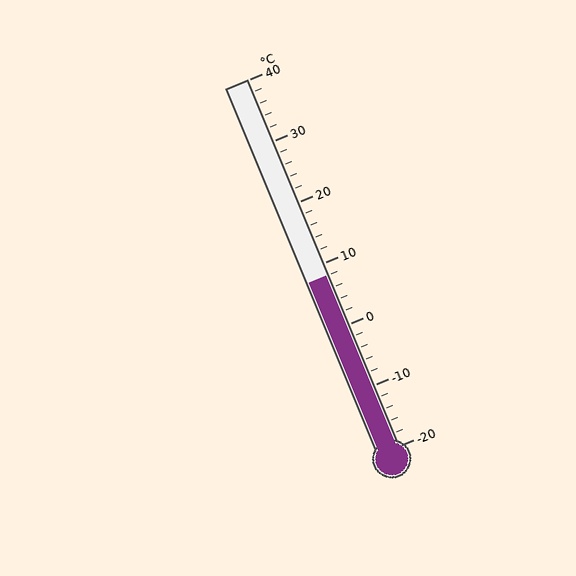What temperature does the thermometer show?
The thermometer shows approximately 8°C.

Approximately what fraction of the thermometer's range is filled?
The thermometer is filled to approximately 45% of its range.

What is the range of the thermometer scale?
The thermometer scale ranges from -20°C to 40°C.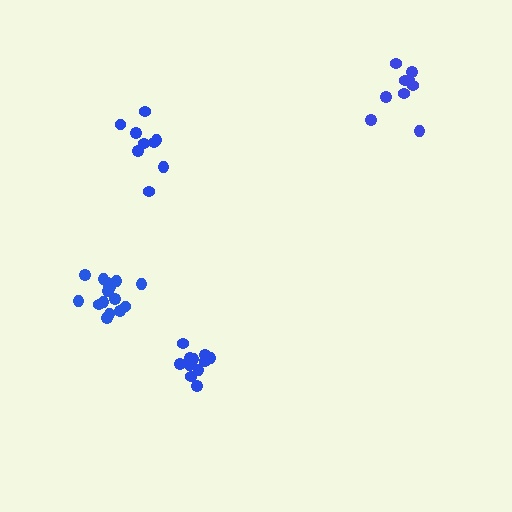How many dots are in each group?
Group 1: 9 dots, Group 2: 9 dots, Group 3: 11 dots, Group 4: 15 dots (44 total).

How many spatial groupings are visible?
There are 4 spatial groupings.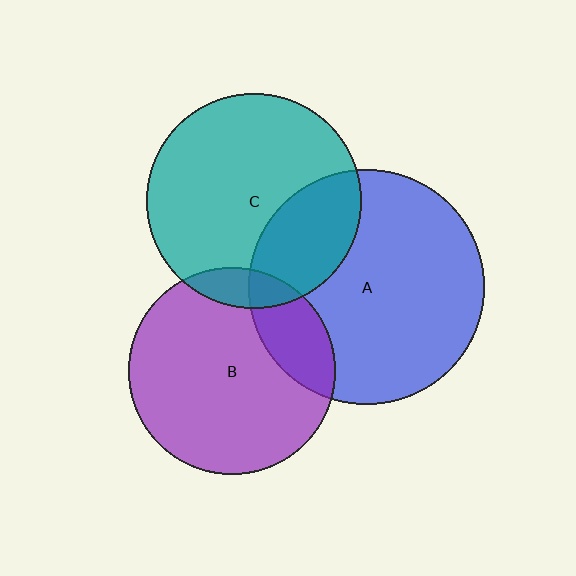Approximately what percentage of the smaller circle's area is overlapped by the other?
Approximately 20%.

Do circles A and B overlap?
Yes.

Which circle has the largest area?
Circle A (blue).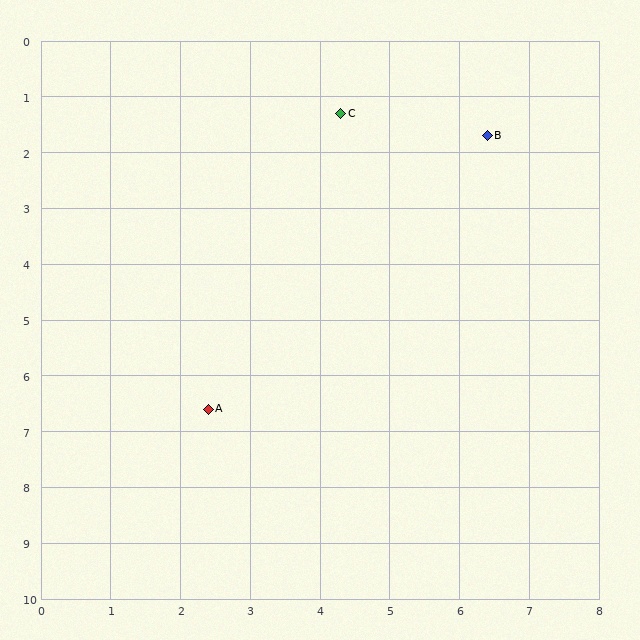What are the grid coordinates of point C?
Point C is at approximately (4.3, 1.3).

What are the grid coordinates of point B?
Point B is at approximately (6.4, 1.7).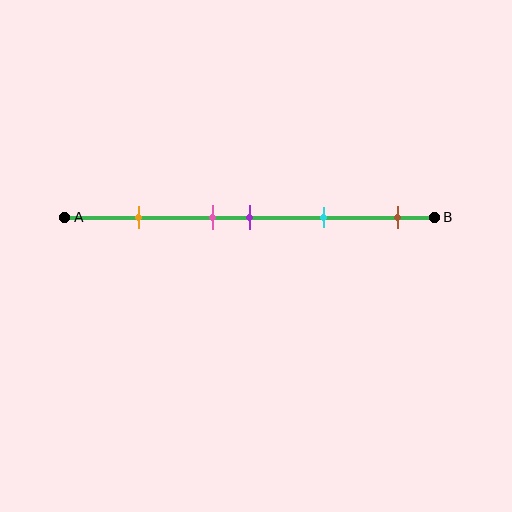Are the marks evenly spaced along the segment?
No, the marks are not evenly spaced.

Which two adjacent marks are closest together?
The pink and purple marks are the closest adjacent pair.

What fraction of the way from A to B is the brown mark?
The brown mark is approximately 90% (0.9) of the way from A to B.